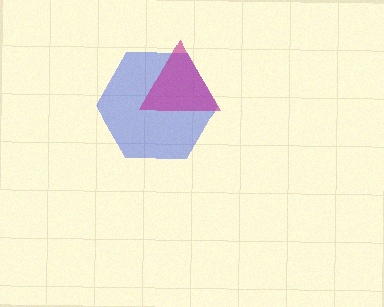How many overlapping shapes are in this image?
There are 2 overlapping shapes in the image.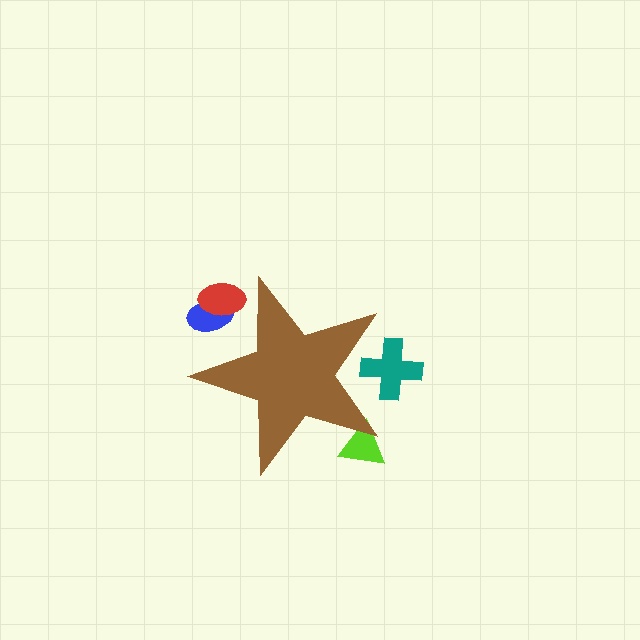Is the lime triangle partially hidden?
Yes, the lime triangle is partially hidden behind the brown star.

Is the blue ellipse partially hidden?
Yes, the blue ellipse is partially hidden behind the brown star.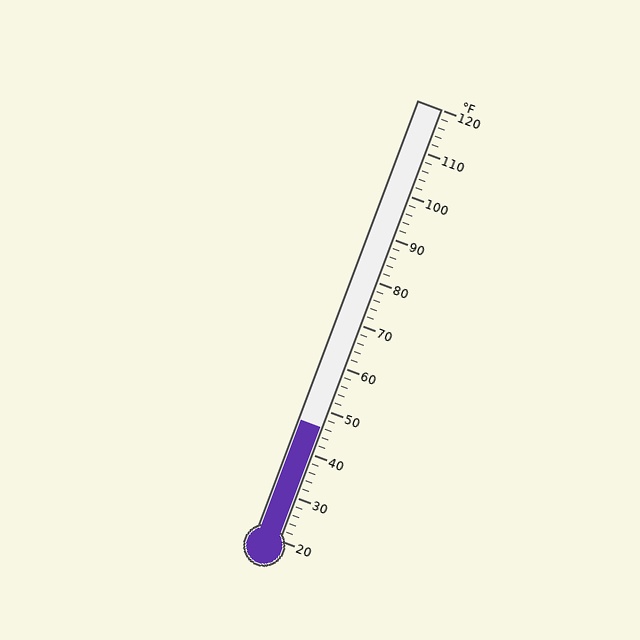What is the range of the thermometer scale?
The thermometer scale ranges from 20°F to 120°F.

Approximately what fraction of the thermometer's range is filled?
The thermometer is filled to approximately 25% of its range.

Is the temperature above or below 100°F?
The temperature is below 100°F.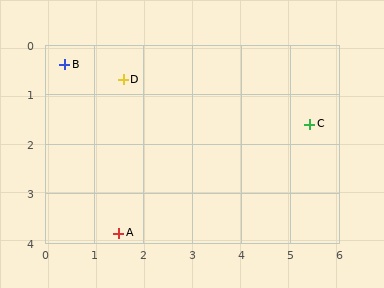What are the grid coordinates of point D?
Point D is at approximately (1.6, 0.7).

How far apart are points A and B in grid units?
Points A and B are about 3.6 grid units apart.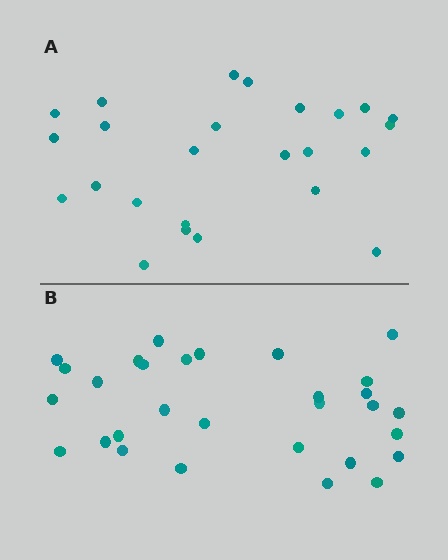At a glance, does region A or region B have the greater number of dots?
Region B (the bottom region) has more dots.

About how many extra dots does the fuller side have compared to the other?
Region B has about 5 more dots than region A.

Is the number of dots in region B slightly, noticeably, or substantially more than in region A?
Region B has only slightly more — the two regions are fairly close. The ratio is roughly 1.2 to 1.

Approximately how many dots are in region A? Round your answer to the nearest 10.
About 20 dots. (The exact count is 25, which rounds to 20.)